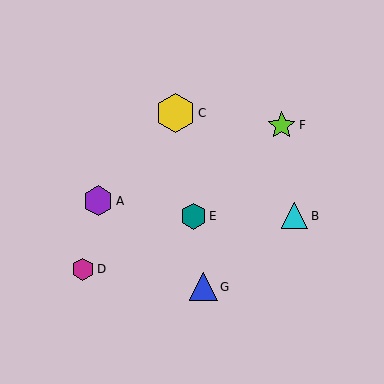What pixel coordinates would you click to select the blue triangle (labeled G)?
Click at (203, 287) to select the blue triangle G.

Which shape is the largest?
The yellow hexagon (labeled C) is the largest.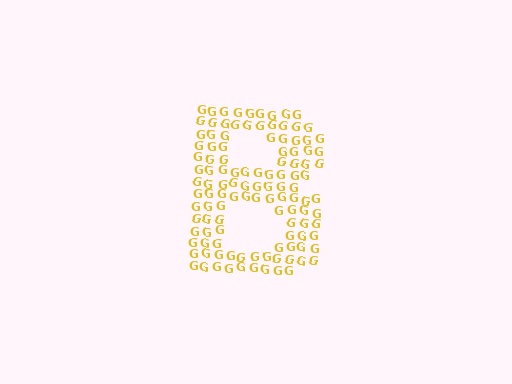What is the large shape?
The large shape is the letter B.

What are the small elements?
The small elements are letter G's.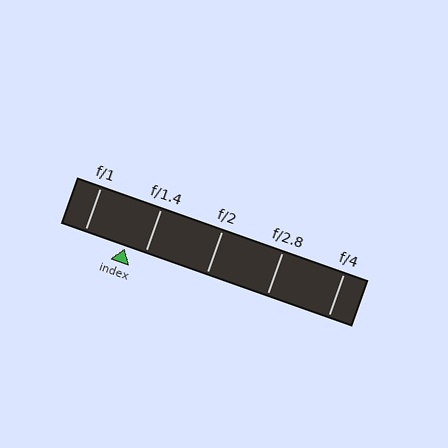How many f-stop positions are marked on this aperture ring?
There are 5 f-stop positions marked.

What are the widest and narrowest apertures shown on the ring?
The widest aperture shown is f/1 and the narrowest is f/4.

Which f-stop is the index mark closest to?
The index mark is closest to f/1.4.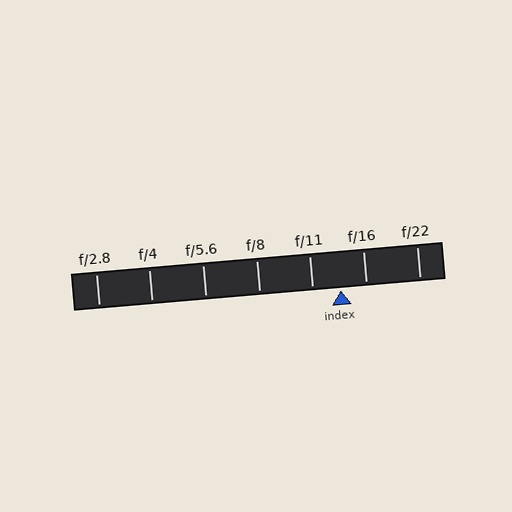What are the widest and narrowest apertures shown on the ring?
The widest aperture shown is f/2.8 and the narrowest is f/22.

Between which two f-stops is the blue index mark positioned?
The index mark is between f/11 and f/16.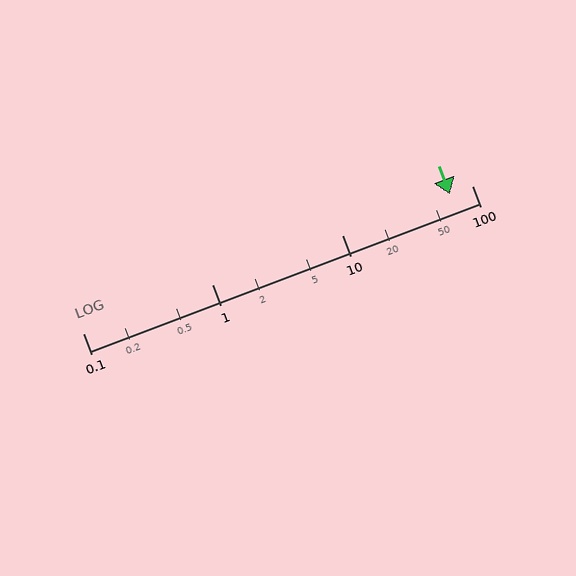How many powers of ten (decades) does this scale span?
The scale spans 3 decades, from 0.1 to 100.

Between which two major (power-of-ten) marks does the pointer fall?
The pointer is between 10 and 100.